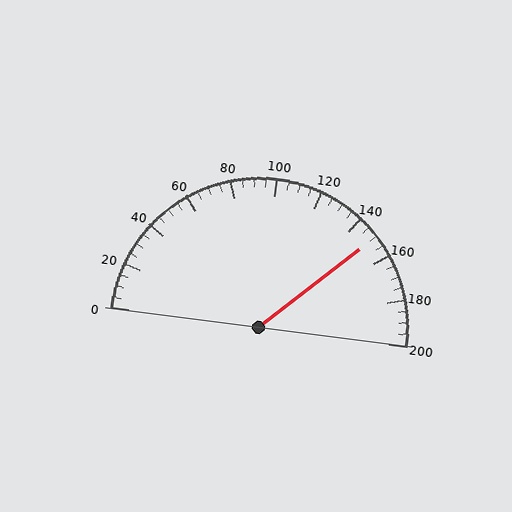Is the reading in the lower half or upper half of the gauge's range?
The reading is in the upper half of the range (0 to 200).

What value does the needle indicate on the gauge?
The needle indicates approximately 150.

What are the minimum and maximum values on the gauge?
The gauge ranges from 0 to 200.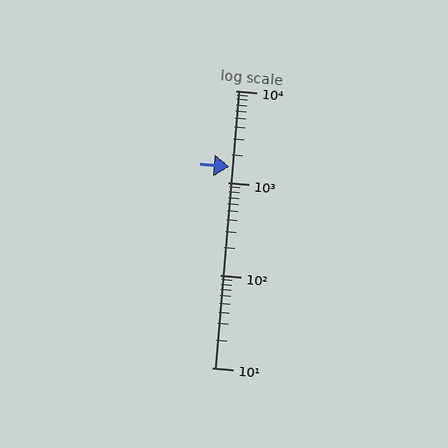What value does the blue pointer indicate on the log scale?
The pointer indicates approximately 1500.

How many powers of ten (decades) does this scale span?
The scale spans 3 decades, from 10 to 10000.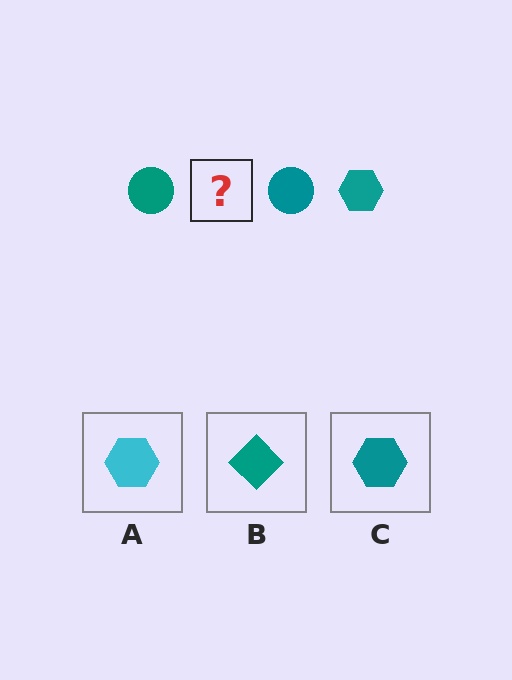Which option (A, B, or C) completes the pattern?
C.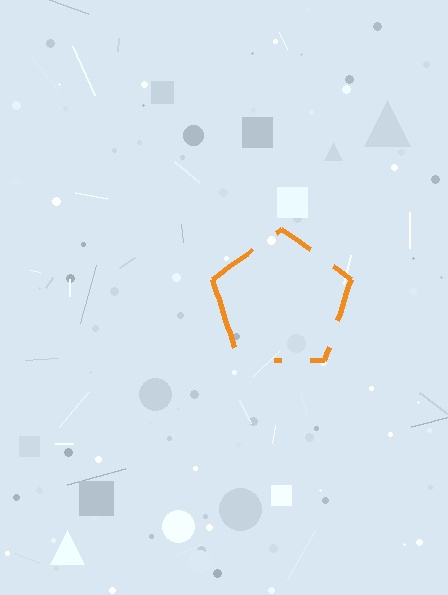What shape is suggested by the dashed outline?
The dashed outline suggests a pentagon.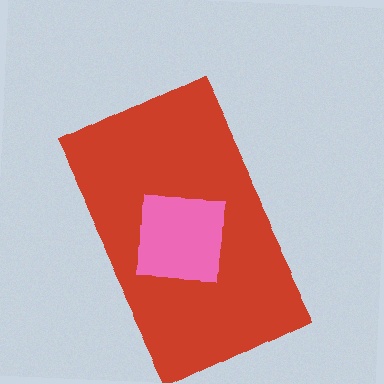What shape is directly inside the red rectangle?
The pink square.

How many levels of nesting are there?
2.